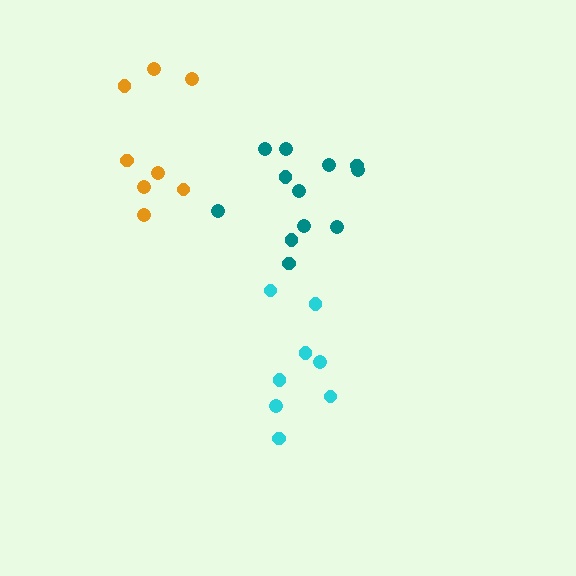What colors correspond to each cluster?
The clusters are colored: cyan, teal, orange.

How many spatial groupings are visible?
There are 3 spatial groupings.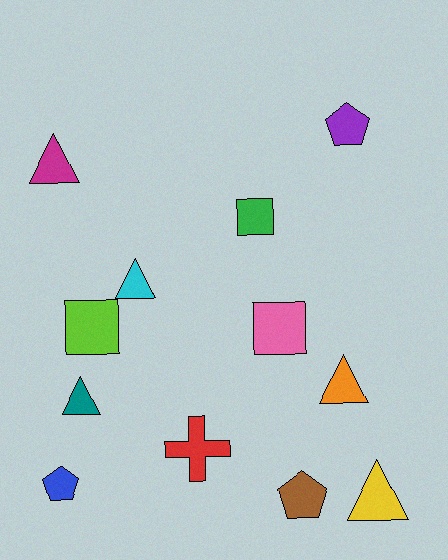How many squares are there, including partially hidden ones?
There are 3 squares.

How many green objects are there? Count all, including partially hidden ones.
There is 1 green object.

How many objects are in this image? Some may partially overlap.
There are 12 objects.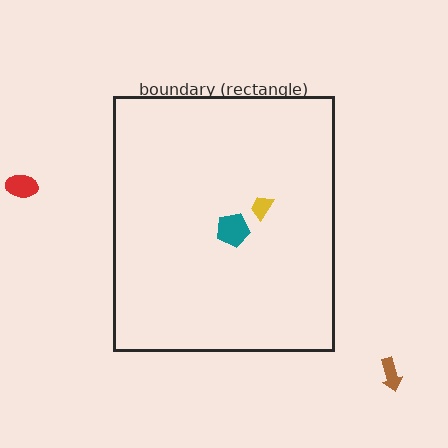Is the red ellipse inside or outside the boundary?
Outside.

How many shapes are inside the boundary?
2 inside, 2 outside.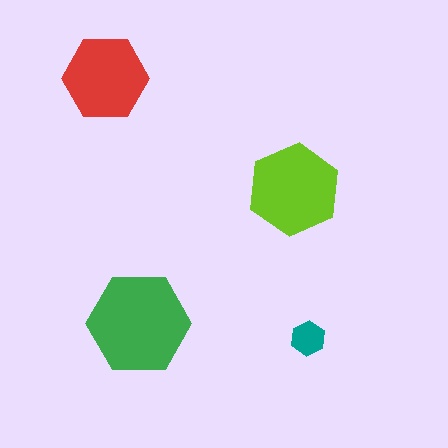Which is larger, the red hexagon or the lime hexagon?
The lime one.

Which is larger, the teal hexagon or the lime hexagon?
The lime one.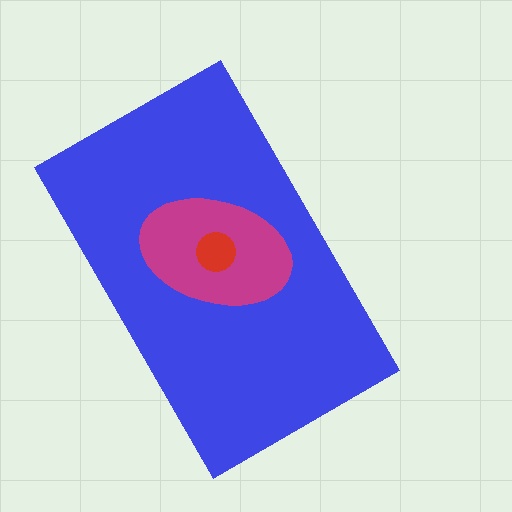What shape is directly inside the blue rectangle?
The magenta ellipse.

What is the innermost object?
The red circle.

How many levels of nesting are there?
3.